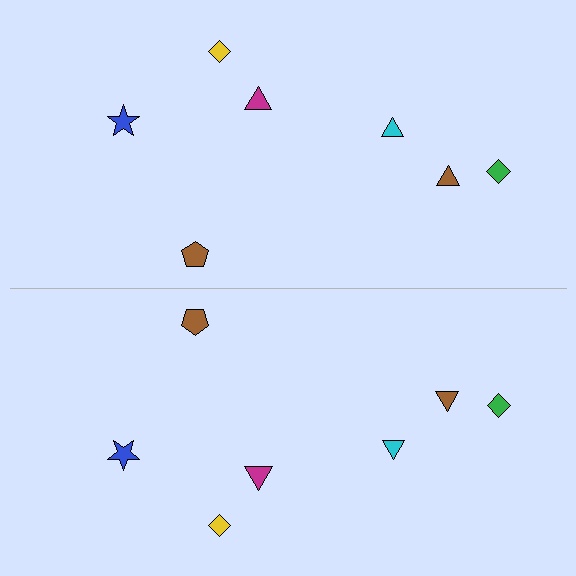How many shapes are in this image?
There are 14 shapes in this image.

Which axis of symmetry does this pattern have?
The pattern has a horizontal axis of symmetry running through the center of the image.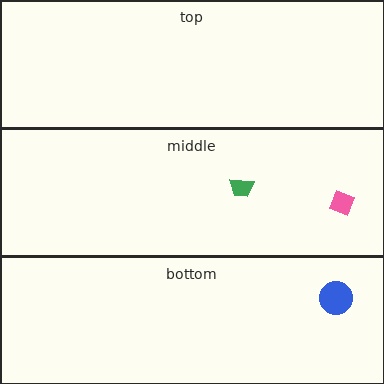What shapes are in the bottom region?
The blue circle.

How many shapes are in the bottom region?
1.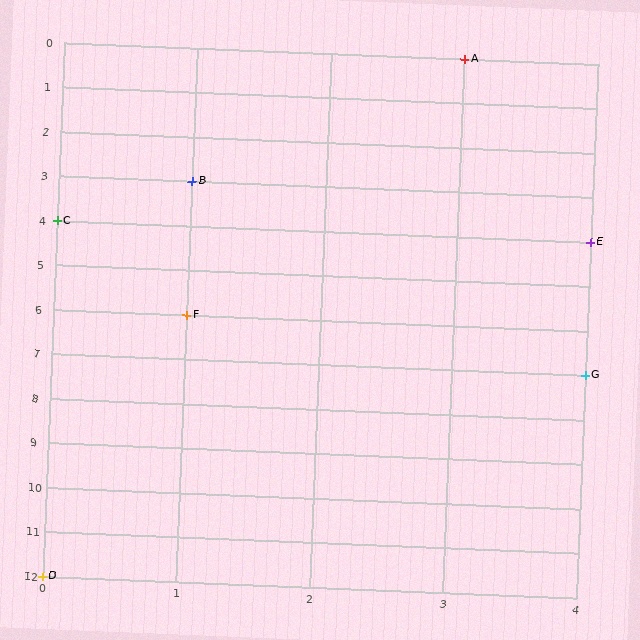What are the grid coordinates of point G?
Point G is at grid coordinates (4, 7).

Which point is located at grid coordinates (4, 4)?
Point E is at (4, 4).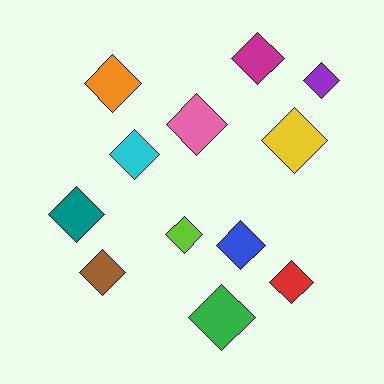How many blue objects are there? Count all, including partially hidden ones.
There is 1 blue object.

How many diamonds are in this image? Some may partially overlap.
There are 12 diamonds.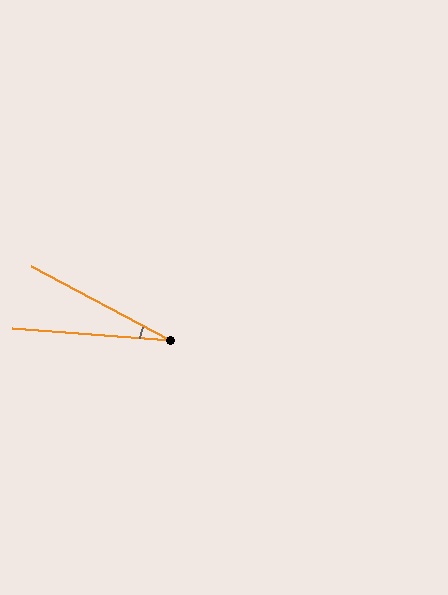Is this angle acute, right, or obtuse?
It is acute.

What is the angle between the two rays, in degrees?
Approximately 24 degrees.